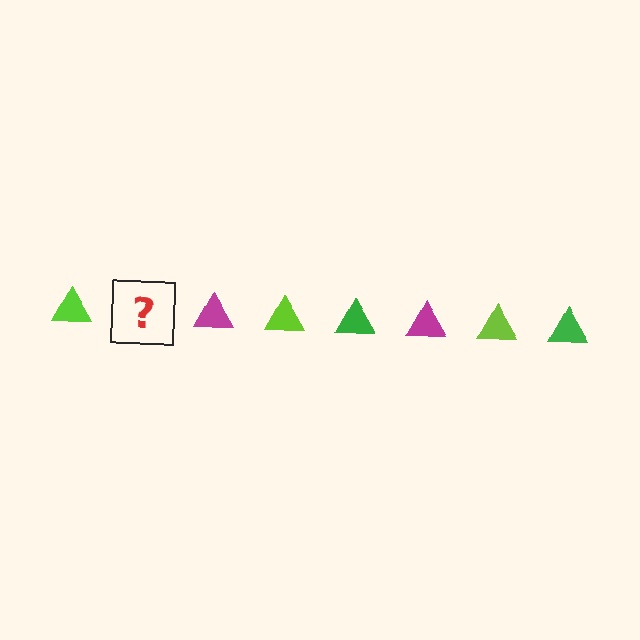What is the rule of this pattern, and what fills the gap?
The rule is that the pattern cycles through lime, green, magenta triangles. The gap should be filled with a green triangle.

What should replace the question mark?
The question mark should be replaced with a green triangle.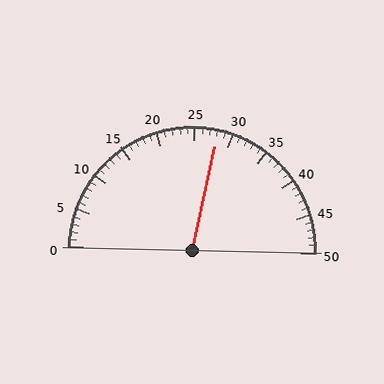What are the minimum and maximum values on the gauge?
The gauge ranges from 0 to 50.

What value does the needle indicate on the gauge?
The needle indicates approximately 28.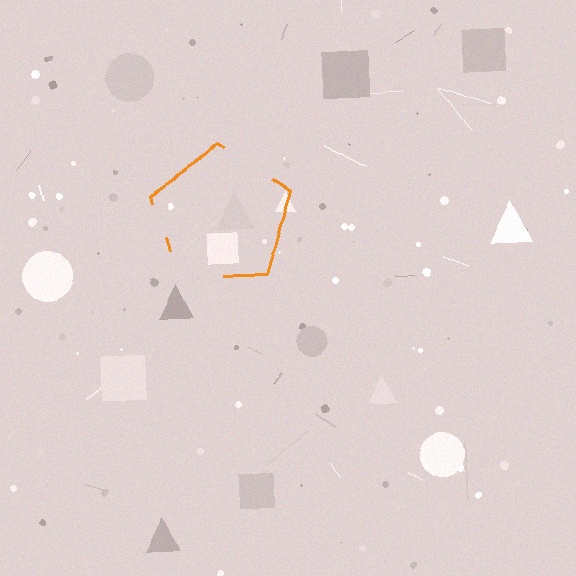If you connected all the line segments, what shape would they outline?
They would outline a pentagon.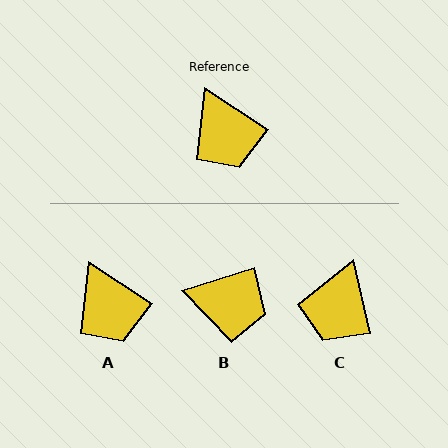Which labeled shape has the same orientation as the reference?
A.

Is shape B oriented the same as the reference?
No, it is off by about 51 degrees.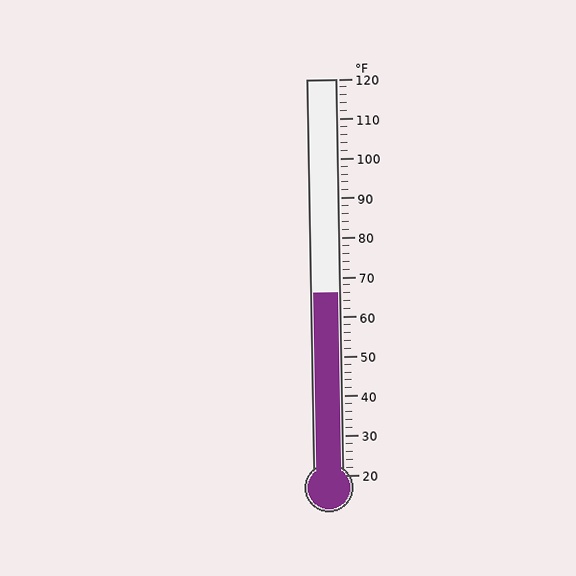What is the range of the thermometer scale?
The thermometer scale ranges from 20°F to 120°F.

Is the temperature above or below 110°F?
The temperature is below 110°F.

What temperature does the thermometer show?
The thermometer shows approximately 66°F.